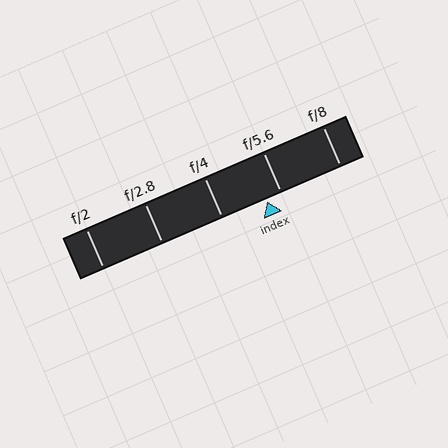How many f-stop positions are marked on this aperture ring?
There are 5 f-stop positions marked.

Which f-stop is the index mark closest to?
The index mark is closest to f/5.6.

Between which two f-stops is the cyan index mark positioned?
The index mark is between f/4 and f/5.6.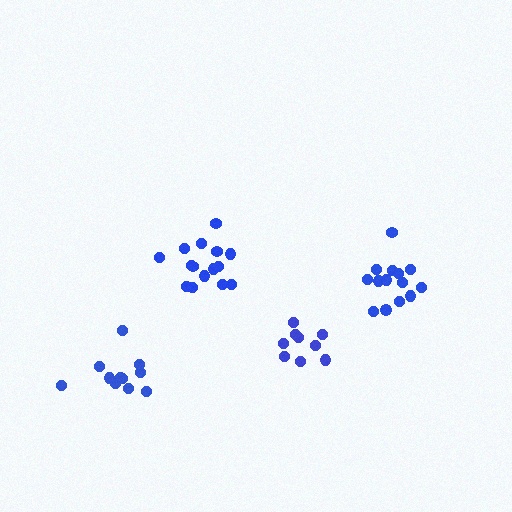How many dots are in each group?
Group 1: 11 dots, Group 2: 15 dots, Group 3: 14 dots, Group 4: 9 dots (49 total).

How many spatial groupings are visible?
There are 4 spatial groupings.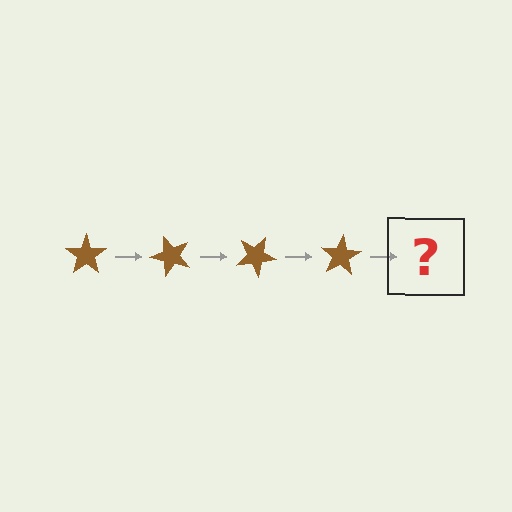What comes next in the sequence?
The next element should be a brown star rotated 200 degrees.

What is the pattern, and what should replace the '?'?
The pattern is that the star rotates 50 degrees each step. The '?' should be a brown star rotated 200 degrees.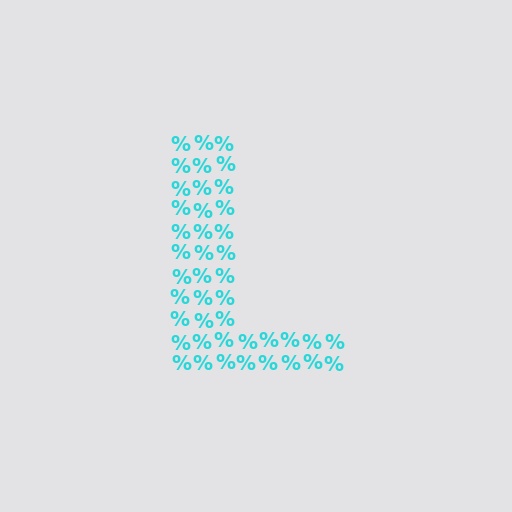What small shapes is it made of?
It is made of small percent signs.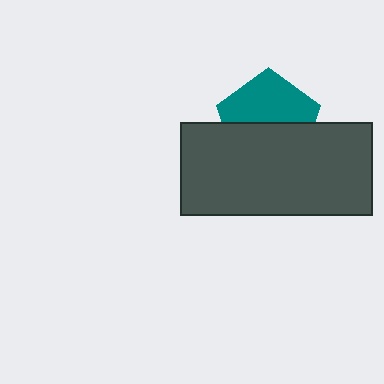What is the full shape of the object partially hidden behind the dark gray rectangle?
The partially hidden object is a teal pentagon.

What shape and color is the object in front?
The object in front is a dark gray rectangle.